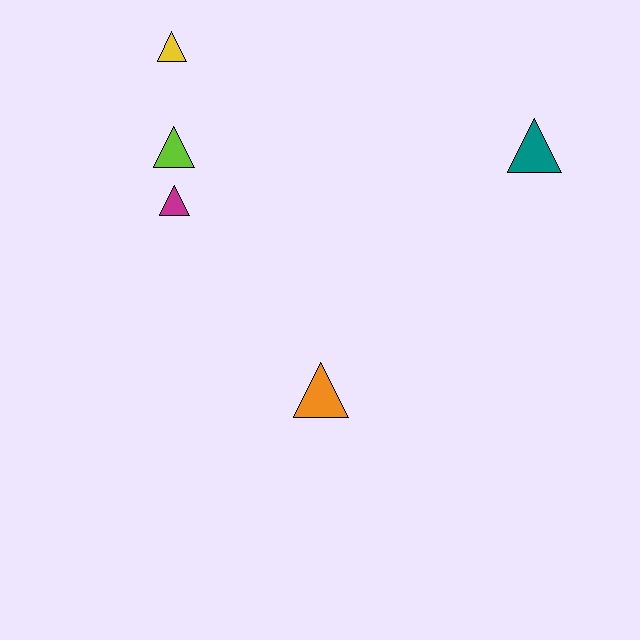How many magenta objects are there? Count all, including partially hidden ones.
There is 1 magenta object.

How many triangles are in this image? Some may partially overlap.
There are 5 triangles.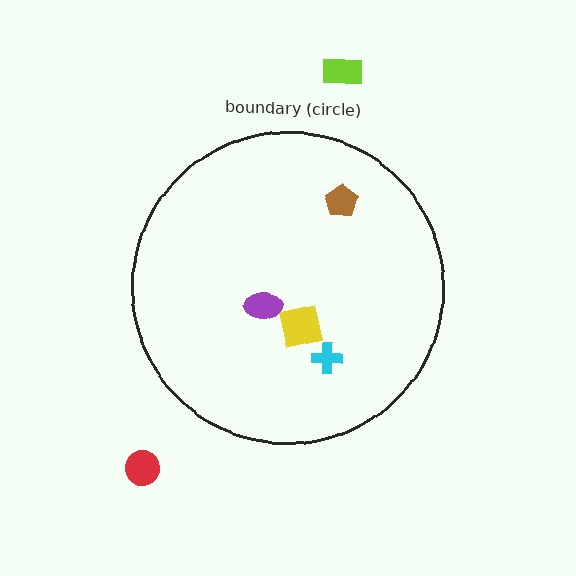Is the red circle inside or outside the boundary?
Outside.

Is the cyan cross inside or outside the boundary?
Inside.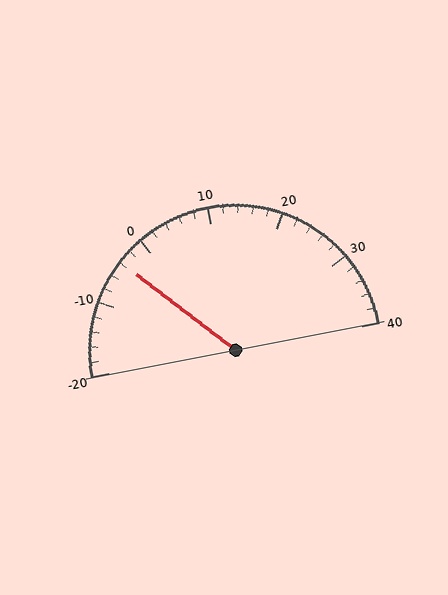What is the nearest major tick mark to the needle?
The nearest major tick mark is 0.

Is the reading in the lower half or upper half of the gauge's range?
The reading is in the lower half of the range (-20 to 40).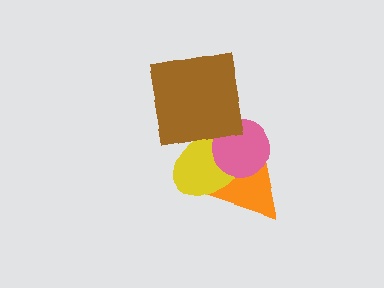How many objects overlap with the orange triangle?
2 objects overlap with the orange triangle.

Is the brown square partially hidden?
No, no other shape covers it.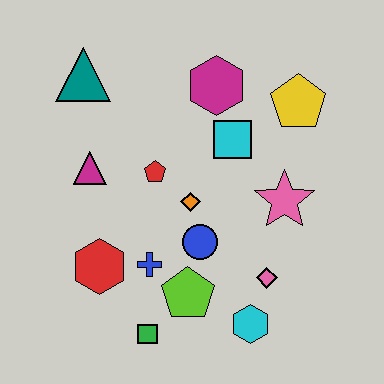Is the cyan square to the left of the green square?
No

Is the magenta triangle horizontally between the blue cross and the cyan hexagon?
No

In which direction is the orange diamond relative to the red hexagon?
The orange diamond is to the right of the red hexagon.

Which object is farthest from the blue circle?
The teal triangle is farthest from the blue circle.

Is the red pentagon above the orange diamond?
Yes